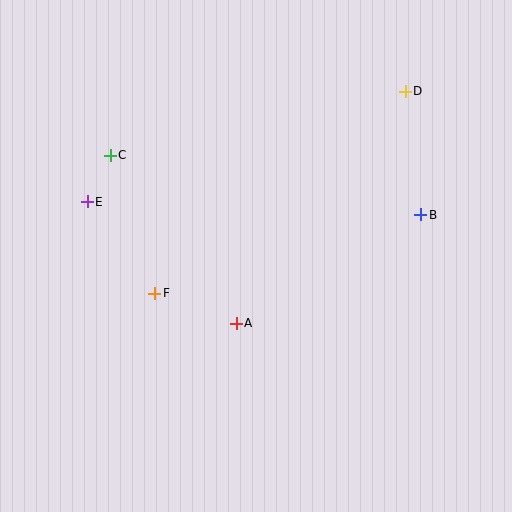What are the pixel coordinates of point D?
Point D is at (405, 91).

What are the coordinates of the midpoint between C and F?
The midpoint between C and F is at (133, 224).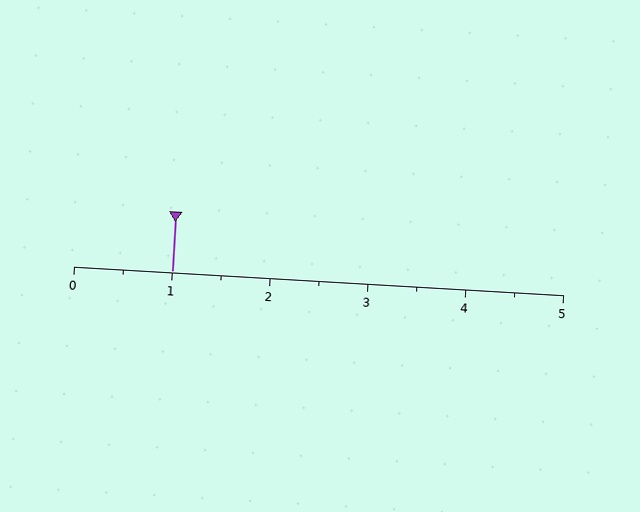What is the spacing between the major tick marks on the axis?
The major ticks are spaced 1 apart.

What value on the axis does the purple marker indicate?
The marker indicates approximately 1.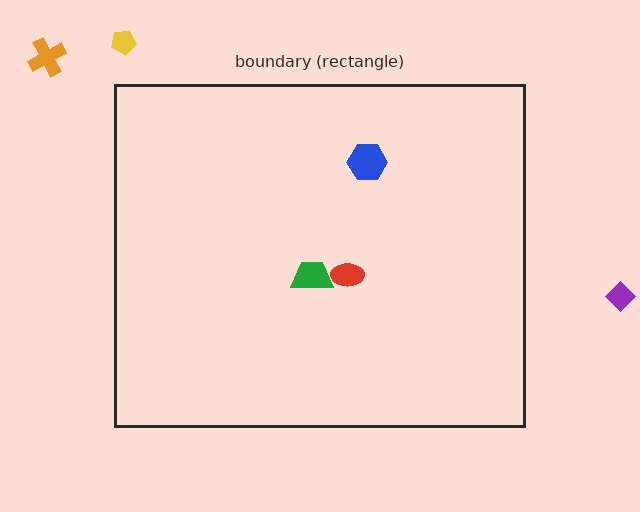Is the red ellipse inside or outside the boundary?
Inside.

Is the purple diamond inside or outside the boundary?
Outside.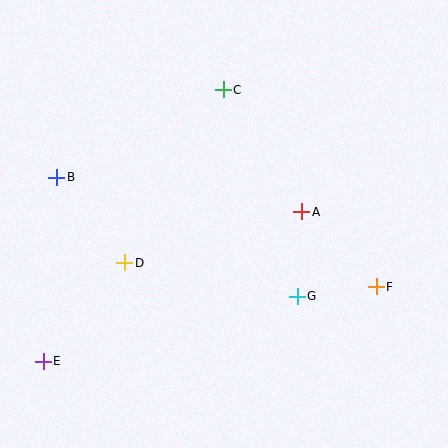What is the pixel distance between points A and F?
The distance between A and F is 106 pixels.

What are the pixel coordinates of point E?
Point E is at (43, 361).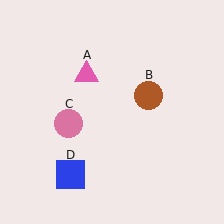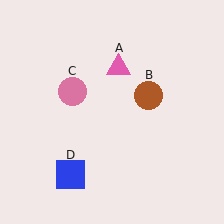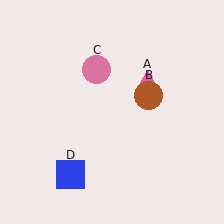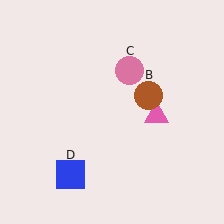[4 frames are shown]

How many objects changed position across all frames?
2 objects changed position: pink triangle (object A), pink circle (object C).